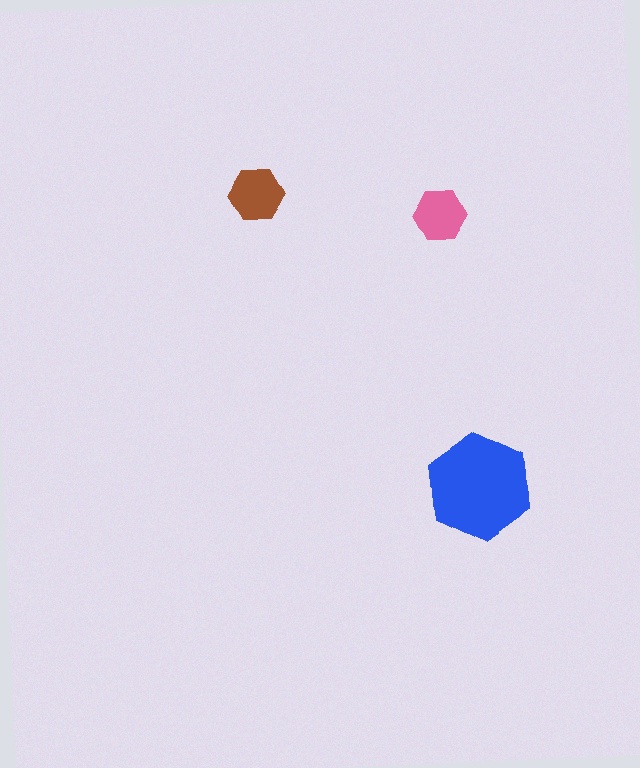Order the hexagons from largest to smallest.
the blue one, the brown one, the pink one.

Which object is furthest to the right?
The blue hexagon is rightmost.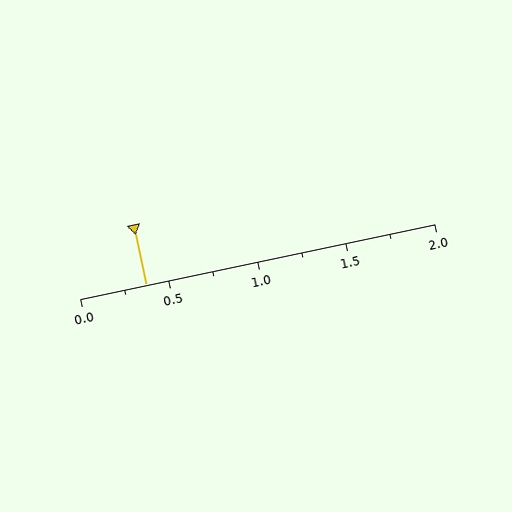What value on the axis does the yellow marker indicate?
The marker indicates approximately 0.38.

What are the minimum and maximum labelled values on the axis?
The axis runs from 0.0 to 2.0.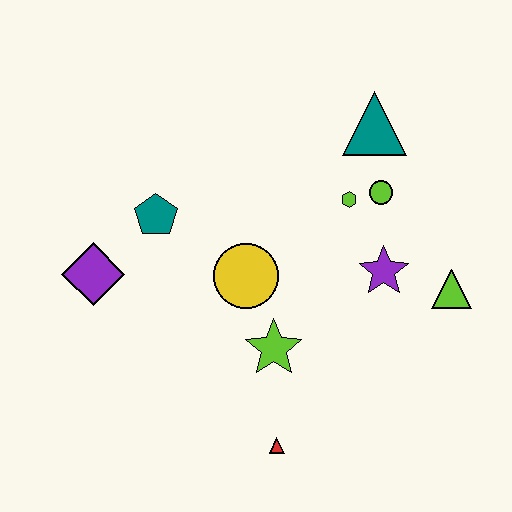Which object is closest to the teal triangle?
The lime circle is closest to the teal triangle.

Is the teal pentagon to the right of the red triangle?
No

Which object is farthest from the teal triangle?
The red triangle is farthest from the teal triangle.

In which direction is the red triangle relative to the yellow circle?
The red triangle is below the yellow circle.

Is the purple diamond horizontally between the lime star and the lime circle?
No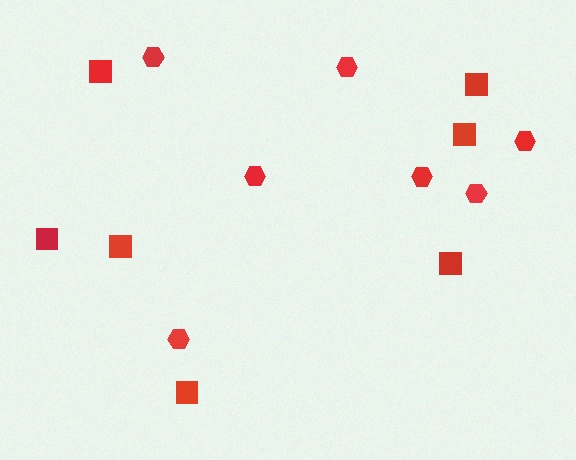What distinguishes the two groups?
There are 2 groups: one group of squares (7) and one group of hexagons (7).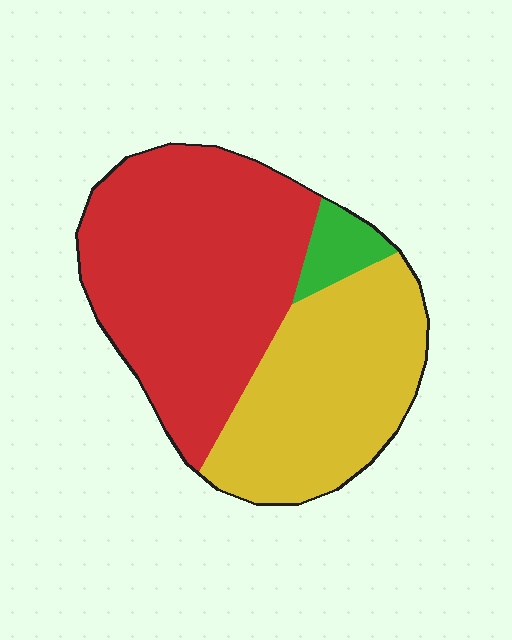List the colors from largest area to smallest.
From largest to smallest: red, yellow, green.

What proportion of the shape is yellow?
Yellow takes up about two fifths (2/5) of the shape.